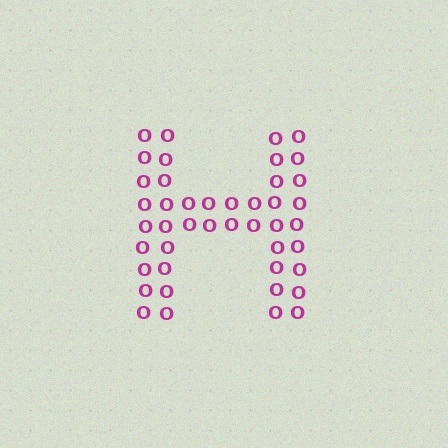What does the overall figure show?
The overall figure shows the letter H.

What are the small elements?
The small elements are letter O's.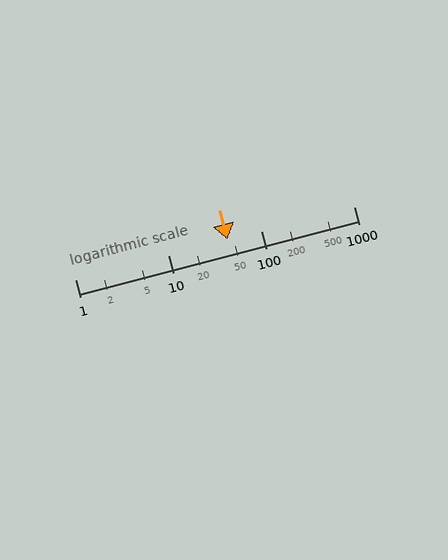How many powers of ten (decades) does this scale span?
The scale spans 3 decades, from 1 to 1000.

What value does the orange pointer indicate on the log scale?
The pointer indicates approximately 44.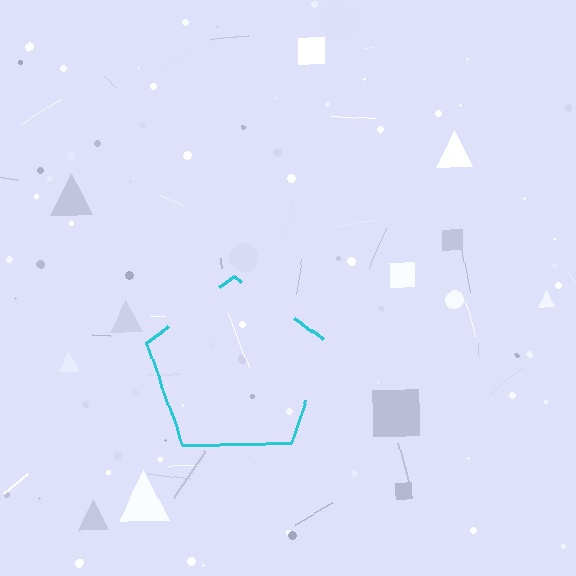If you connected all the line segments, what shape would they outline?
They would outline a pentagon.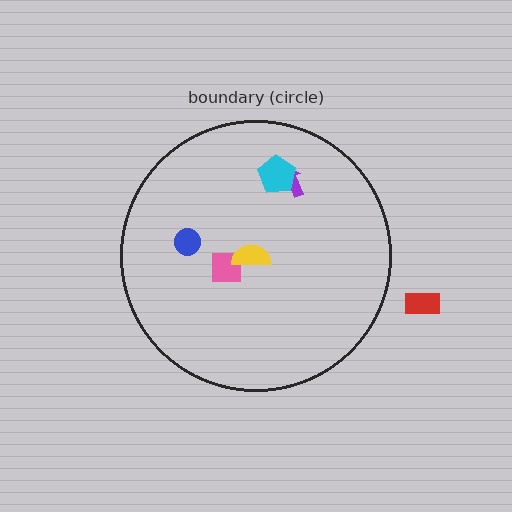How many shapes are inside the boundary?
5 inside, 1 outside.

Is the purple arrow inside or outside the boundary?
Inside.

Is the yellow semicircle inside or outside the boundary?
Inside.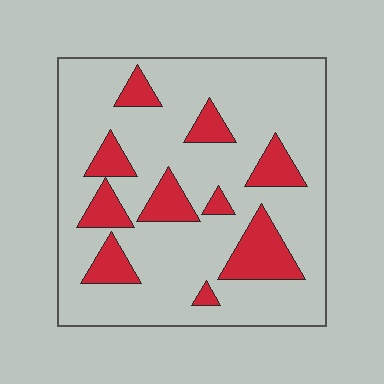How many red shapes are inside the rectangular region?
10.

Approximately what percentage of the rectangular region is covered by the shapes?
Approximately 20%.